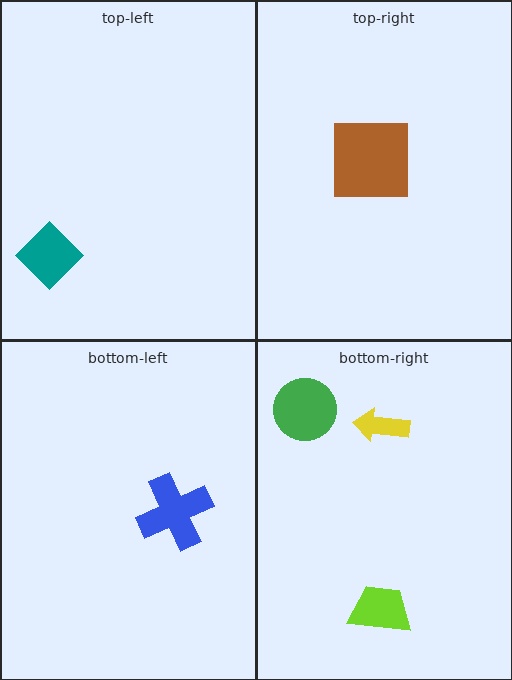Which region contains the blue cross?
The bottom-left region.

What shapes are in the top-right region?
The brown square.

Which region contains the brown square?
The top-right region.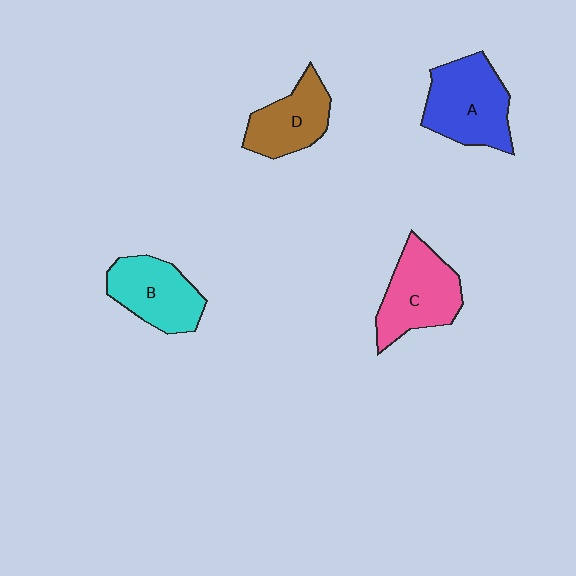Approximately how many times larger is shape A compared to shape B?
Approximately 1.2 times.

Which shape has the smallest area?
Shape D (brown).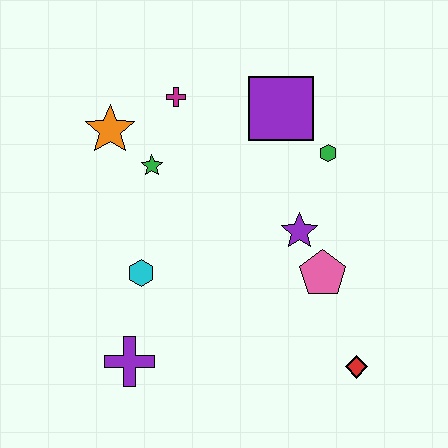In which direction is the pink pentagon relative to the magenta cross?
The pink pentagon is below the magenta cross.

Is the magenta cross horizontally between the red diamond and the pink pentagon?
No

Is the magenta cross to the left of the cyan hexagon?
No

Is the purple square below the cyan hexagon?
No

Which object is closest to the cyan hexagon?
The purple cross is closest to the cyan hexagon.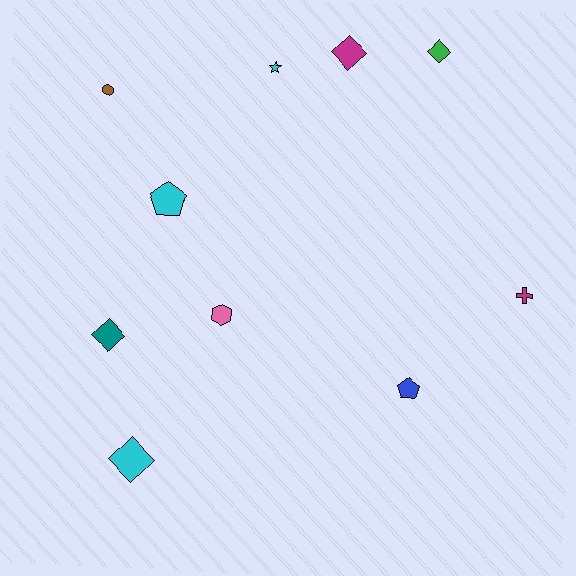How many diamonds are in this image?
There are 4 diamonds.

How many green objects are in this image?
There is 1 green object.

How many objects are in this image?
There are 10 objects.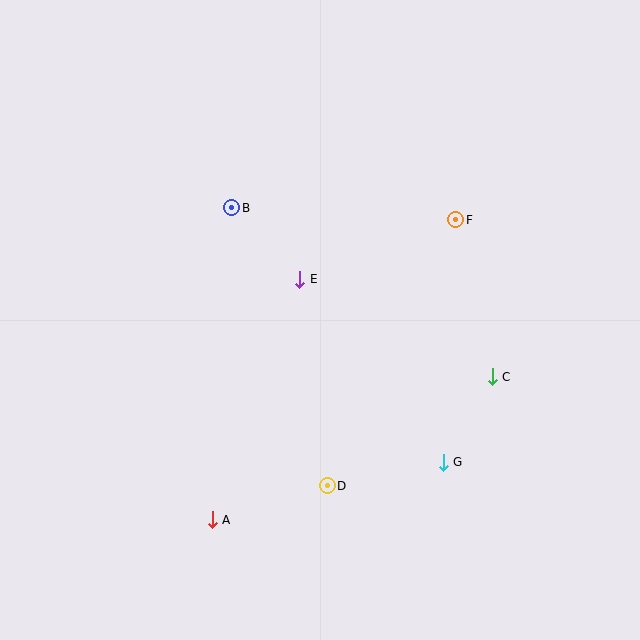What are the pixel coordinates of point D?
Point D is at (327, 486).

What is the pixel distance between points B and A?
The distance between B and A is 312 pixels.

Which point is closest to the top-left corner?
Point B is closest to the top-left corner.